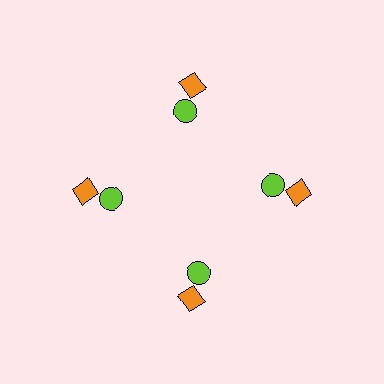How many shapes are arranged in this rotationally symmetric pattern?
There are 8 shapes, arranged in 4 groups of 2.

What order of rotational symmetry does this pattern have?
This pattern has 4-fold rotational symmetry.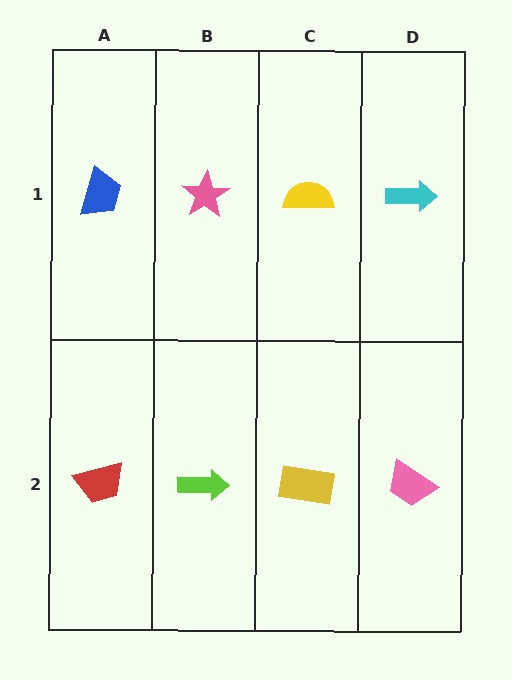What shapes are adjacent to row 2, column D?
A cyan arrow (row 1, column D), a yellow rectangle (row 2, column C).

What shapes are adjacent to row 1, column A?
A red trapezoid (row 2, column A), a pink star (row 1, column B).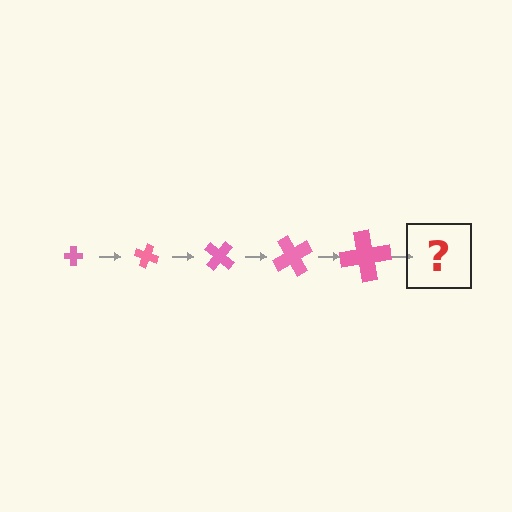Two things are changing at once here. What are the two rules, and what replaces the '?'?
The two rules are that the cross grows larger each step and it rotates 20 degrees each step. The '?' should be a cross, larger than the previous one and rotated 100 degrees from the start.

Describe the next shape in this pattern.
It should be a cross, larger than the previous one and rotated 100 degrees from the start.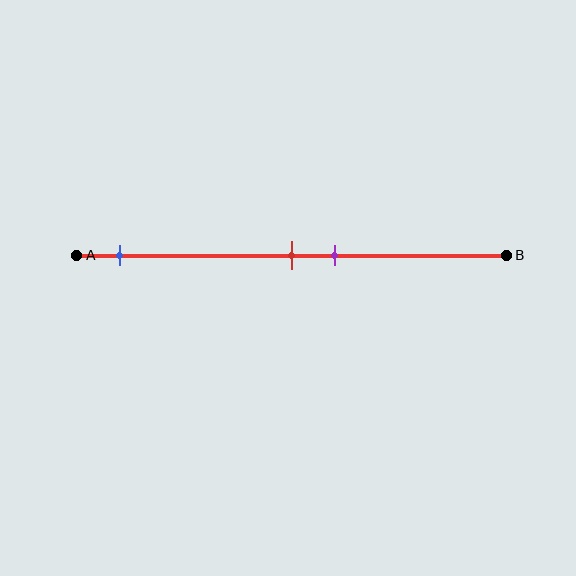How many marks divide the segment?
There are 3 marks dividing the segment.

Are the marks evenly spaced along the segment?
No, the marks are not evenly spaced.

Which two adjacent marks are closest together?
The red and purple marks are the closest adjacent pair.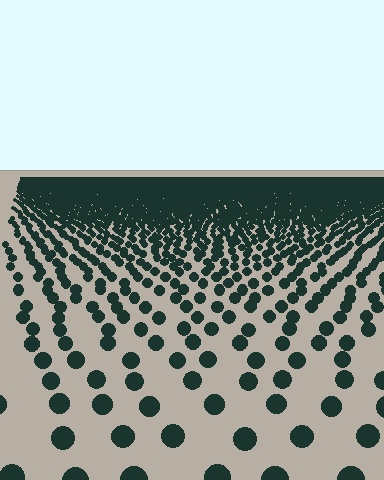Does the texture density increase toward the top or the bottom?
Density increases toward the top.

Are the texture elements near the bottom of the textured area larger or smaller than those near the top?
Larger. Near the bottom, elements are closer to the viewer and appear at a bigger on-screen size.